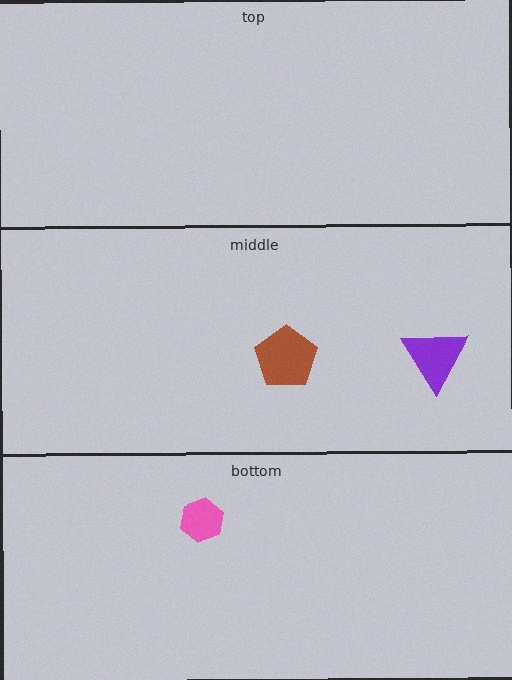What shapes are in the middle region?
The purple triangle, the brown pentagon.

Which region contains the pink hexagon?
The bottom region.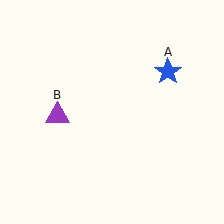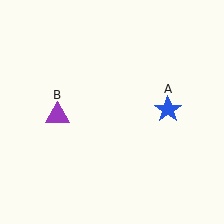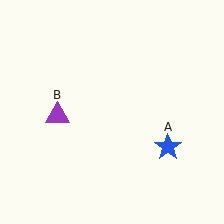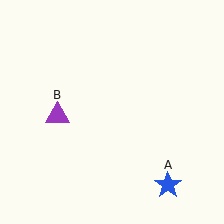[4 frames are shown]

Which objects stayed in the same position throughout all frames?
Purple triangle (object B) remained stationary.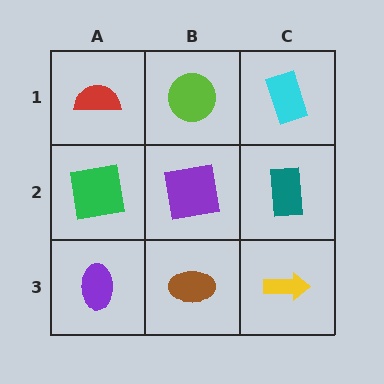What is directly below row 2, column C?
A yellow arrow.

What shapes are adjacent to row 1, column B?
A purple square (row 2, column B), a red semicircle (row 1, column A), a cyan rectangle (row 1, column C).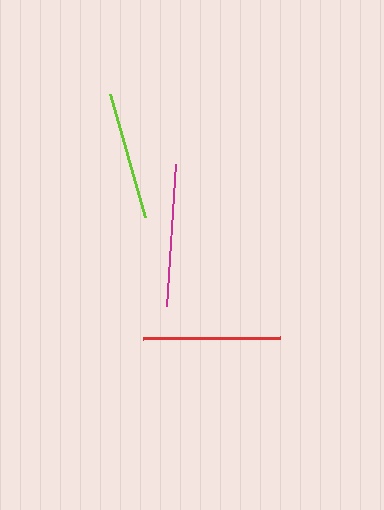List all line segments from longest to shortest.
From longest to shortest: magenta, red, lime.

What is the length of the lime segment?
The lime segment is approximately 127 pixels long.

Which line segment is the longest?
The magenta line is the longest at approximately 143 pixels.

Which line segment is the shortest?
The lime line is the shortest at approximately 127 pixels.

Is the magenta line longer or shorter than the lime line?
The magenta line is longer than the lime line.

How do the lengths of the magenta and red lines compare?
The magenta and red lines are approximately the same length.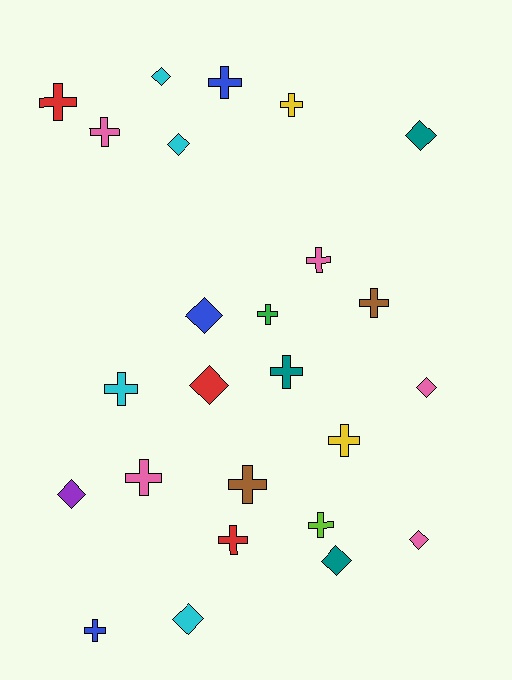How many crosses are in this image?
There are 15 crosses.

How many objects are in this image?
There are 25 objects.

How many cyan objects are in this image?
There are 4 cyan objects.